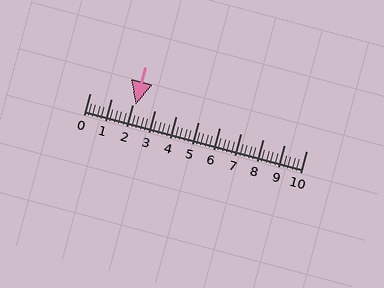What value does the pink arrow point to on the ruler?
The pink arrow points to approximately 2.1.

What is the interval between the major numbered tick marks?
The major tick marks are spaced 1 units apart.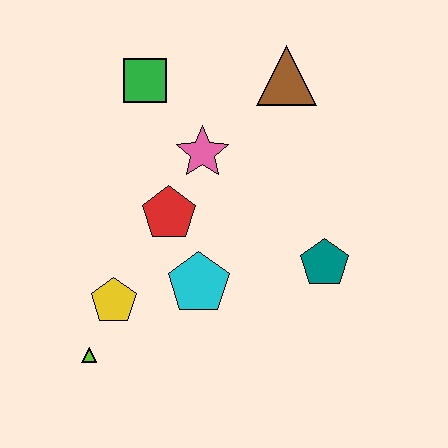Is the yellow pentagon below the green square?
Yes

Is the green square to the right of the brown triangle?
No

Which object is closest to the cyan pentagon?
The red pentagon is closest to the cyan pentagon.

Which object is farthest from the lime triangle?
The brown triangle is farthest from the lime triangle.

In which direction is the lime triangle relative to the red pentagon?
The lime triangle is below the red pentagon.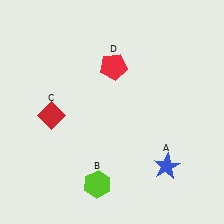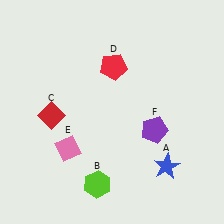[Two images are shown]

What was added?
A pink diamond (E), a purple pentagon (F) were added in Image 2.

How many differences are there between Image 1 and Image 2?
There are 2 differences between the two images.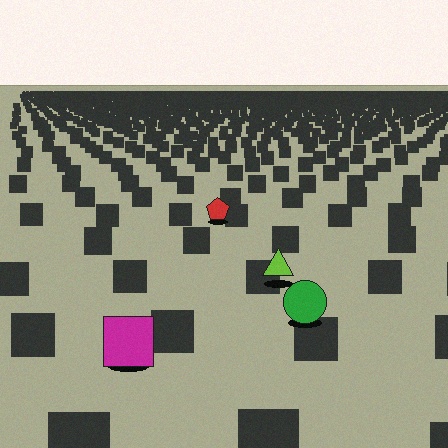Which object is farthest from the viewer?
The red pentagon is farthest from the viewer. It appears smaller and the ground texture around it is denser.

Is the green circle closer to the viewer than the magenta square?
No. The magenta square is closer — you can tell from the texture gradient: the ground texture is coarser near it.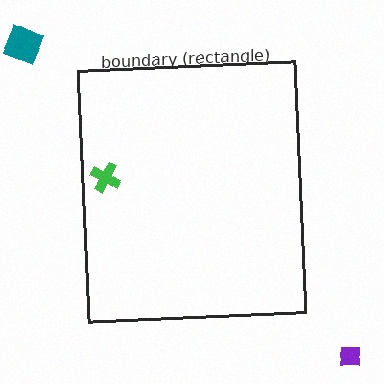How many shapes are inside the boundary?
1 inside, 2 outside.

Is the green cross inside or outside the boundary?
Inside.